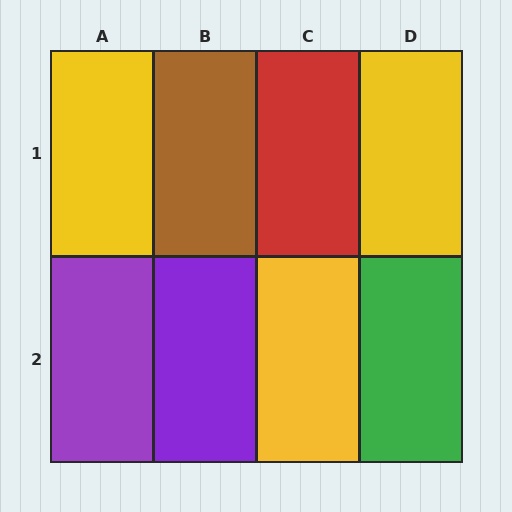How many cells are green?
1 cell is green.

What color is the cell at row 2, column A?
Purple.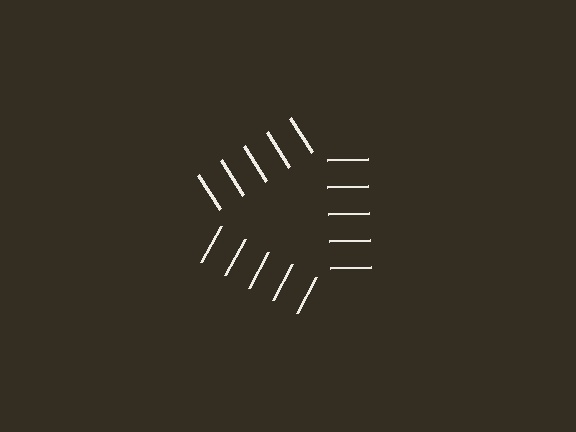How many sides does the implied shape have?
3 sides — the line-ends trace a triangle.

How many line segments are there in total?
15 — 5 along each of the 3 edges.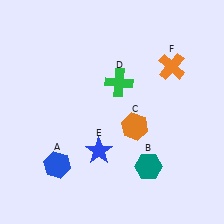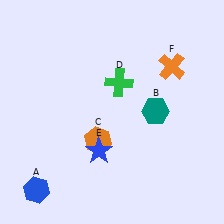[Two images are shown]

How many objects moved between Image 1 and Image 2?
3 objects moved between the two images.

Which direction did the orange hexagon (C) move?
The orange hexagon (C) moved left.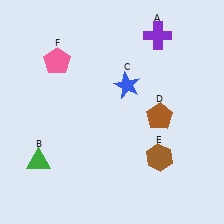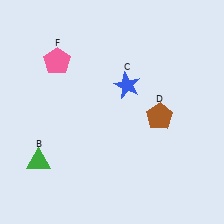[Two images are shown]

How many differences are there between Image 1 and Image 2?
There are 2 differences between the two images.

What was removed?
The purple cross (A), the brown hexagon (E) were removed in Image 2.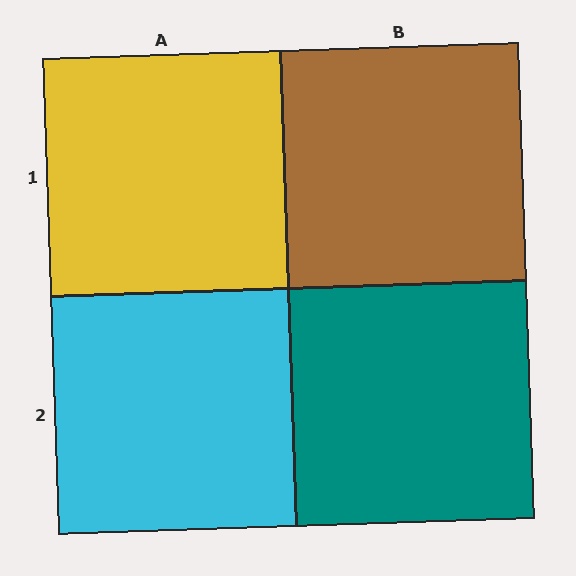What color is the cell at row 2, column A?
Cyan.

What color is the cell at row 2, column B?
Teal.